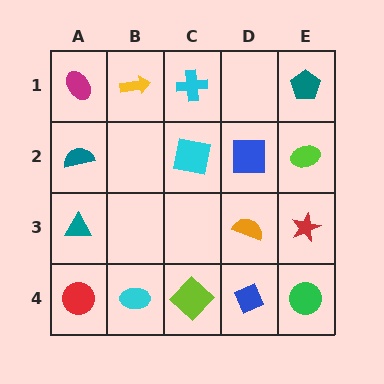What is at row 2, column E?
A lime ellipse.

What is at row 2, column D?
A blue square.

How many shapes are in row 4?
5 shapes.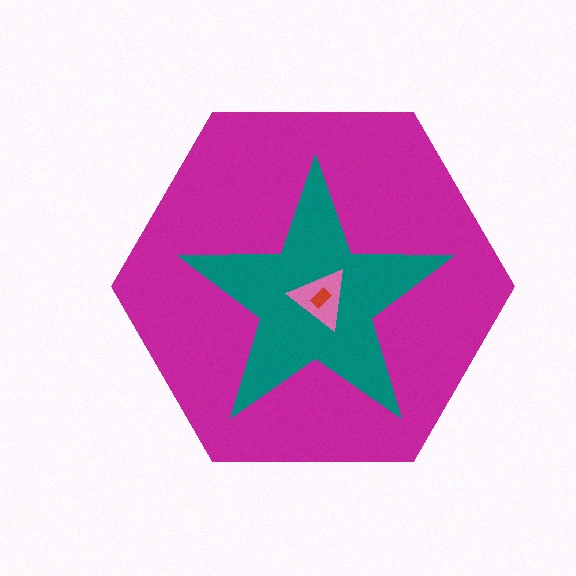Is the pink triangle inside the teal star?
Yes.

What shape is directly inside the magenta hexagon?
The teal star.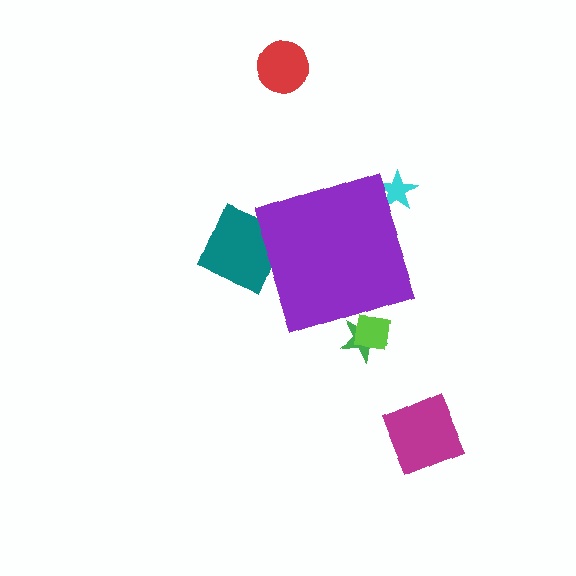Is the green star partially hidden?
Yes, the green star is partially hidden behind the purple diamond.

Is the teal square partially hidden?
Yes, the teal square is partially hidden behind the purple diamond.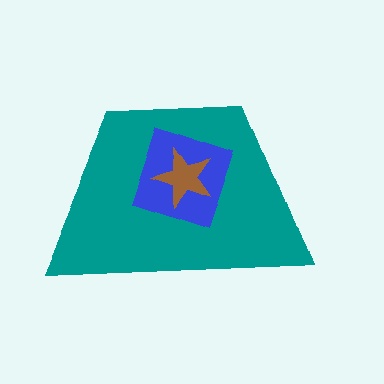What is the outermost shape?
The teal trapezoid.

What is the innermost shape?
The brown star.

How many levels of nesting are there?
3.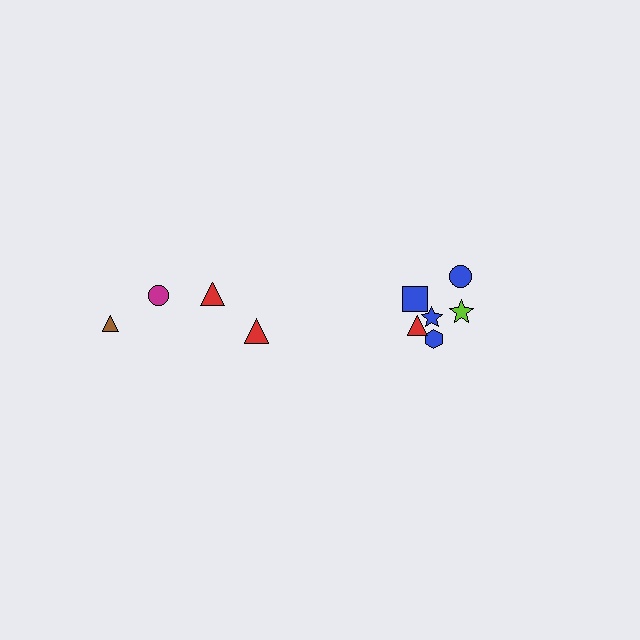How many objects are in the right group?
There are 6 objects.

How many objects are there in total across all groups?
There are 10 objects.